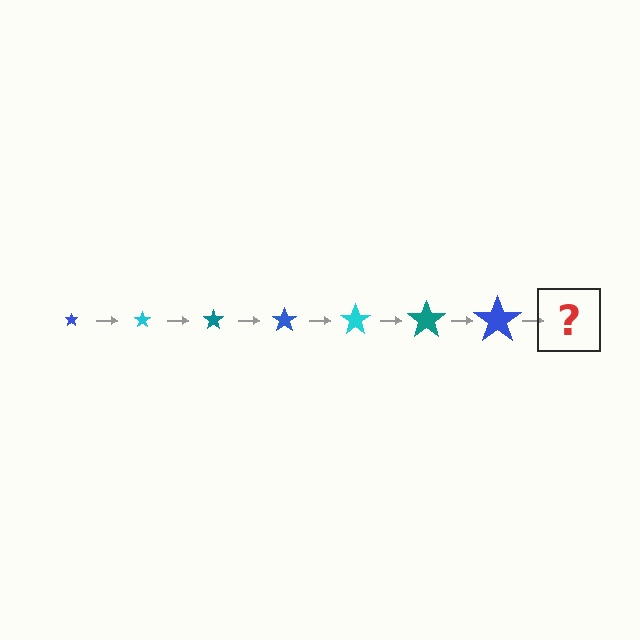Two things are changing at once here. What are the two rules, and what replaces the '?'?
The two rules are that the star grows larger each step and the color cycles through blue, cyan, and teal. The '?' should be a cyan star, larger than the previous one.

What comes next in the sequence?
The next element should be a cyan star, larger than the previous one.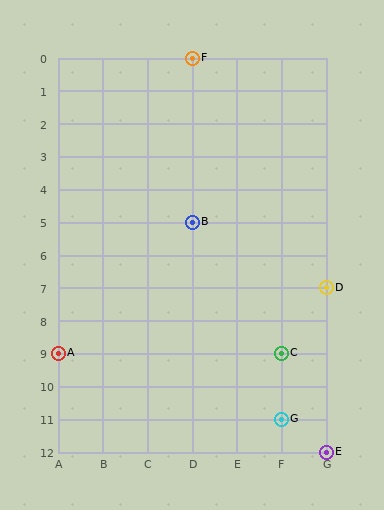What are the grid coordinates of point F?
Point F is at grid coordinates (D, 0).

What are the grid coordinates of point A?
Point A is at grid coordinates (A, 9).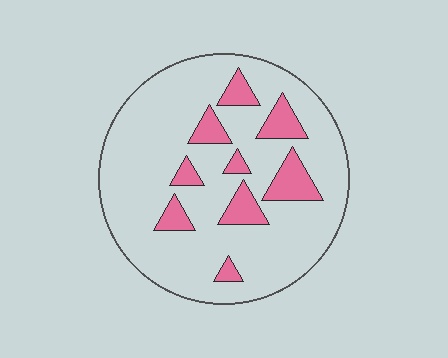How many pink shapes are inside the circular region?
9.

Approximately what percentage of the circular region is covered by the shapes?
Approximately 15%.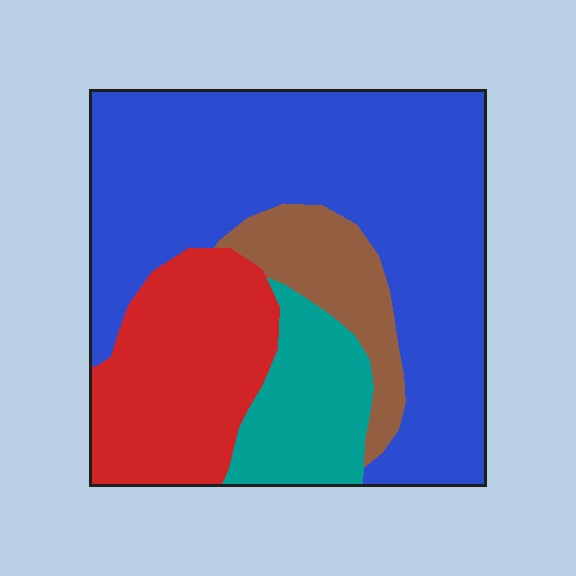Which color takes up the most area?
Blue, at roughly 55%.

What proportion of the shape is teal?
Teal covers 13% of the shape.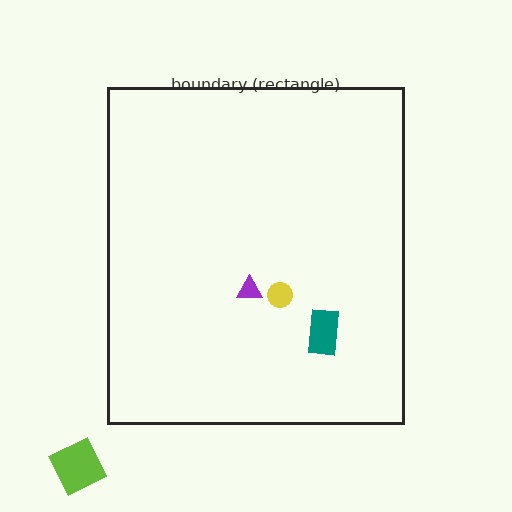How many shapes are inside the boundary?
3 inside, 1 outside.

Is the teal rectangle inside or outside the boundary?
Inside.